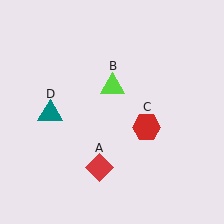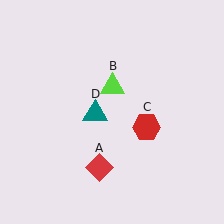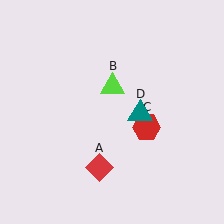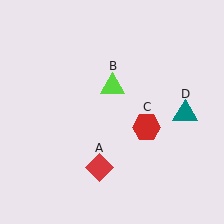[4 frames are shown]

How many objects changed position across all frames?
1 object changed position: teal triangle (object D).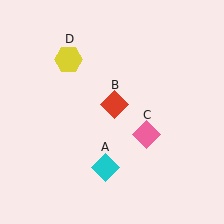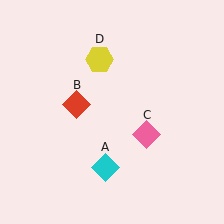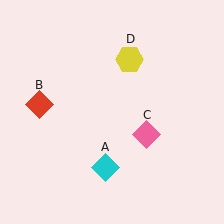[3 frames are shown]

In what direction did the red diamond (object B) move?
The red diamond (object B) moved left.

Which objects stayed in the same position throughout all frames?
Cyan diamond (object A) and pink diamond (object C) remained stationary.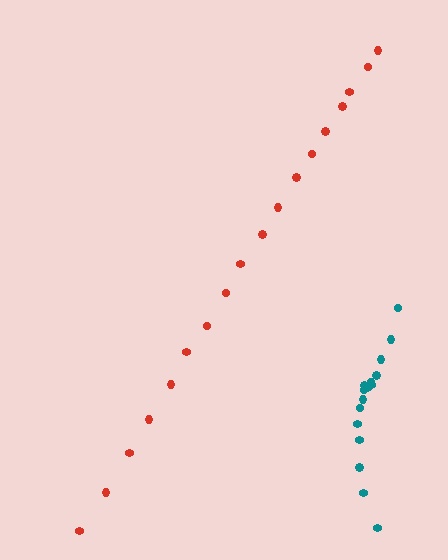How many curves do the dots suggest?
There are 2 distinct paths.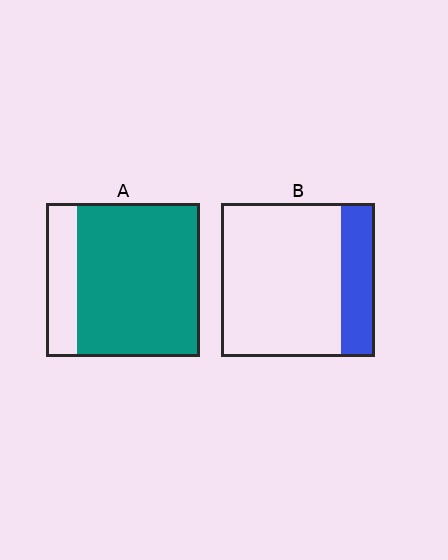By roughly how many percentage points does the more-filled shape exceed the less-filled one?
By roughly 60 percentage points (A over B).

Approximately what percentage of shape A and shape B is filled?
A is approximately 80% and B is approximately 20%.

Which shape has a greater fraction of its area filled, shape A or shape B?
Shape A.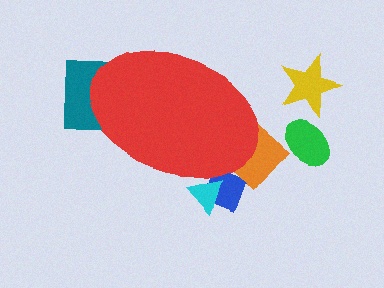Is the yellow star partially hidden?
No, the yellow star is fully visible.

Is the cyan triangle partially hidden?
Yes, the cyan triangle is partially hidden behind the red ellipse.